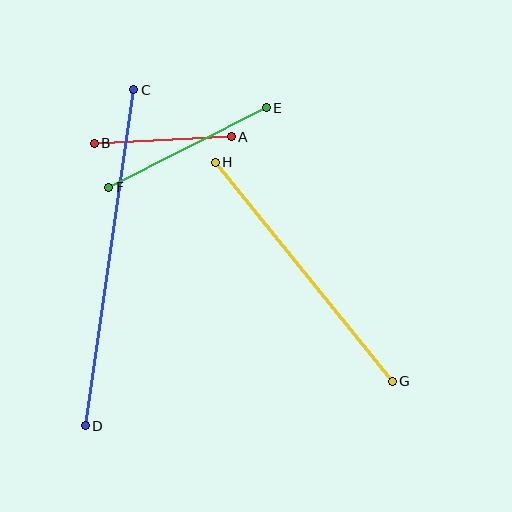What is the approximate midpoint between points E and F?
The midpoint is at approximately (187, 148) pixels.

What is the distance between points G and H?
The distance is approximately 282 pixels.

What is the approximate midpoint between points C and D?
The midpoint is at approximately (110, 258) pixels.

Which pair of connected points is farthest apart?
Points C and D are farthest apart.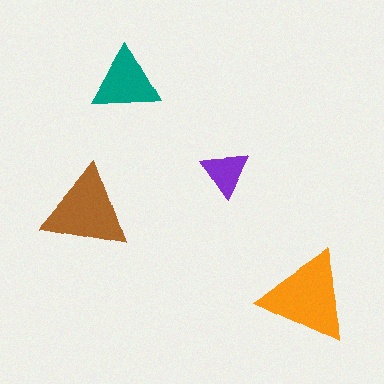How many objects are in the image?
There are 4 objects in the image.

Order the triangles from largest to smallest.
the orange one, the brown one, the teal one, the purple one.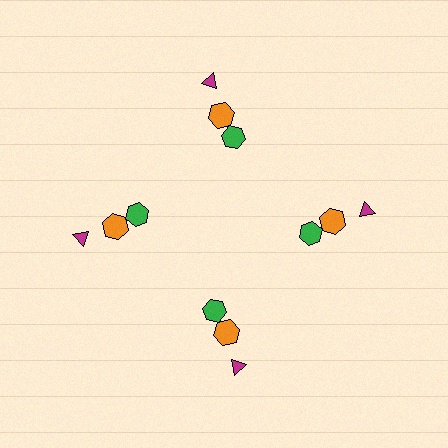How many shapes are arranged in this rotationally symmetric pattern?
There are 12 shapes, arranged in 4 groups of 3.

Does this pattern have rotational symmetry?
Yes, this pattern has 4-fold rotational symmetry. It looks the same after rotating 90 degrees around the center.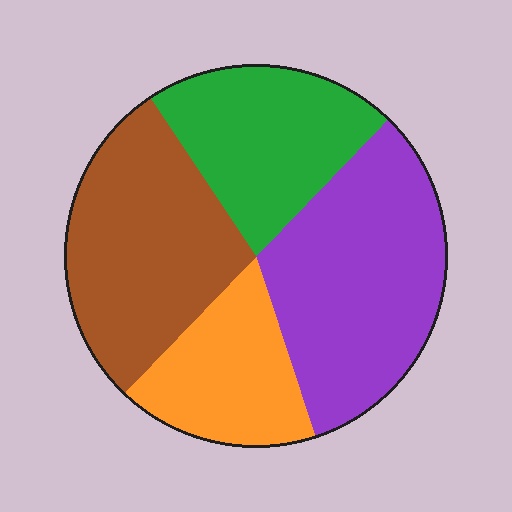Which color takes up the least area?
Orange, at roughly 15%.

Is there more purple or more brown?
Purple.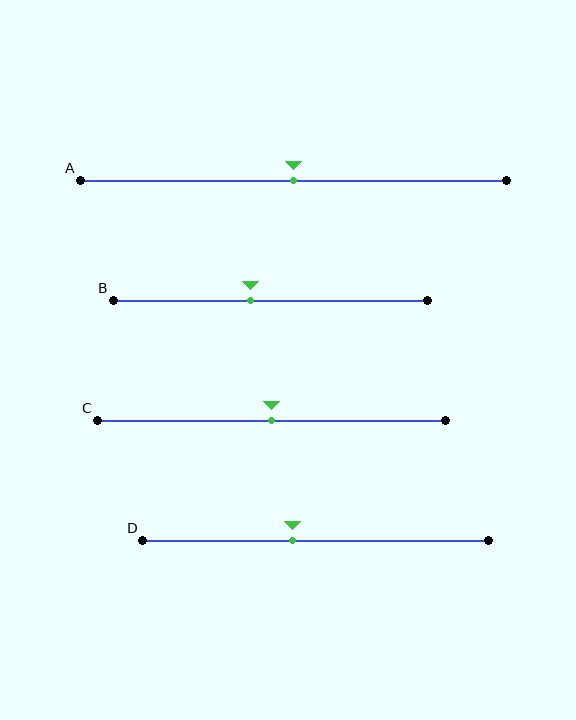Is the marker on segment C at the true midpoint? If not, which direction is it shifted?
Yes, the marker on segment C is at the true midpoint.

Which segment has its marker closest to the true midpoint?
Segment A has its marker closest to the true midpoint.